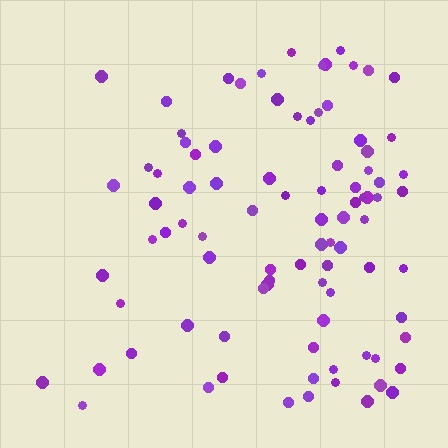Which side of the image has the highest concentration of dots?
The right.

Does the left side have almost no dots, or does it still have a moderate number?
Still a moderate number, just noticeably fewer than the right.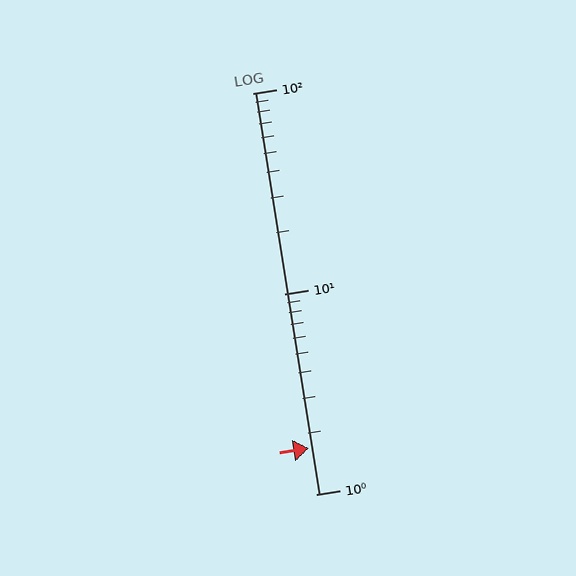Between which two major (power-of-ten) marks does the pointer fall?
The pointer is between 1 and 10.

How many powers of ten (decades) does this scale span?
The scale spans 2 decades, from 1 to 100.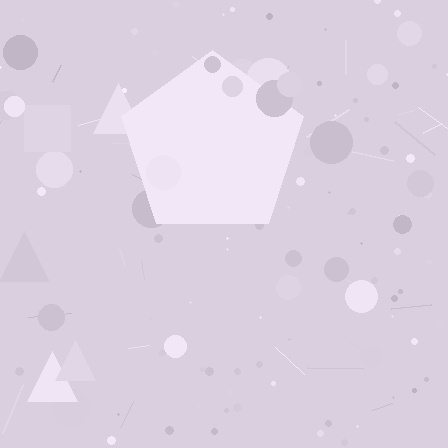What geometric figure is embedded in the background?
A pentagon is embedded in the background.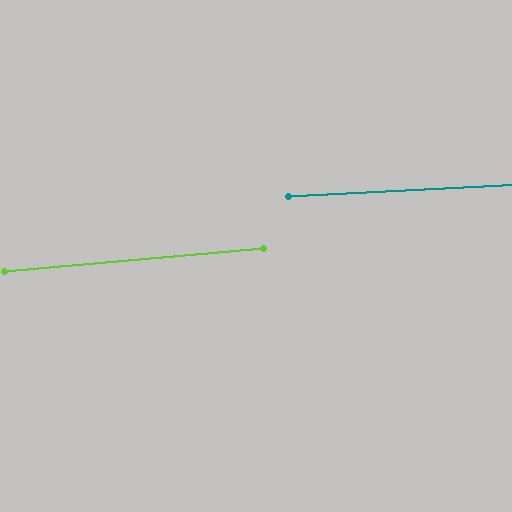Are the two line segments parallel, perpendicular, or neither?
Parallel — their directions differ by only 1.9°.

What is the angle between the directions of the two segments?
Approximately 2 degrees.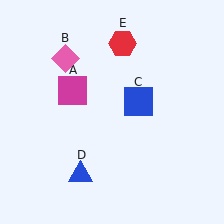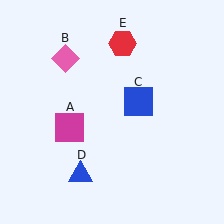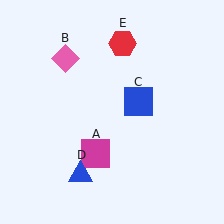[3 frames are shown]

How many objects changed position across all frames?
1 object changed position: magenta square (object A).